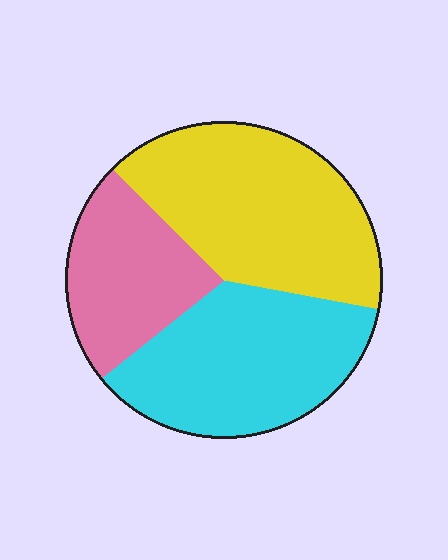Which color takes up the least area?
Pink, at roughly 25%.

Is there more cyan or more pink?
Cyan.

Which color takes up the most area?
Yellow, at roughly 40%.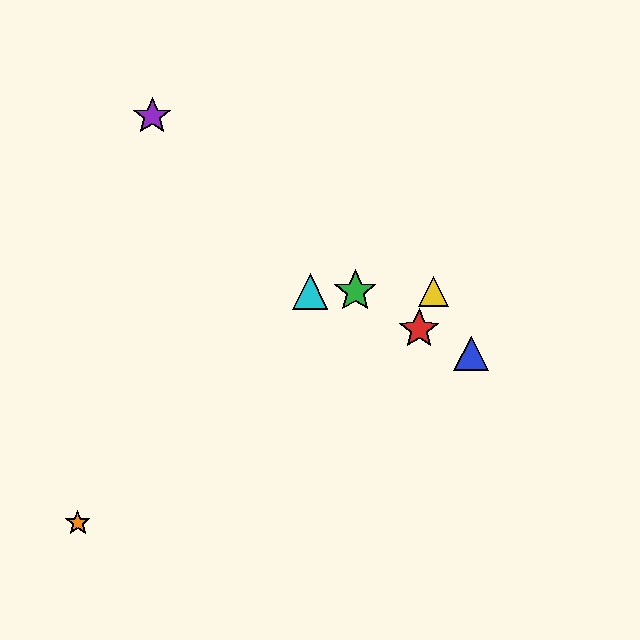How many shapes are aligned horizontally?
3 shapes (the green star, the yellow triangle, the cyan triangle) are aligned horizontally.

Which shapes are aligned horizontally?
The green star, the yellow triangle, the cyan triangle are aligned horizontally.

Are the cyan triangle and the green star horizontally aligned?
Yes, both are at y≈292.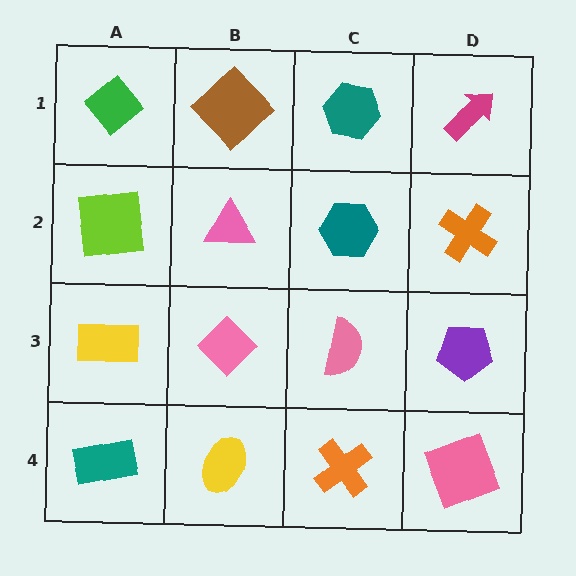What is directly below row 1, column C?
A teal hexagon.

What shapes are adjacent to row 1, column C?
A teal hexagon (row 2, column C), a brown diamond (row 1, column B), a magenta arrow (row 1, column D).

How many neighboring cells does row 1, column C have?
3.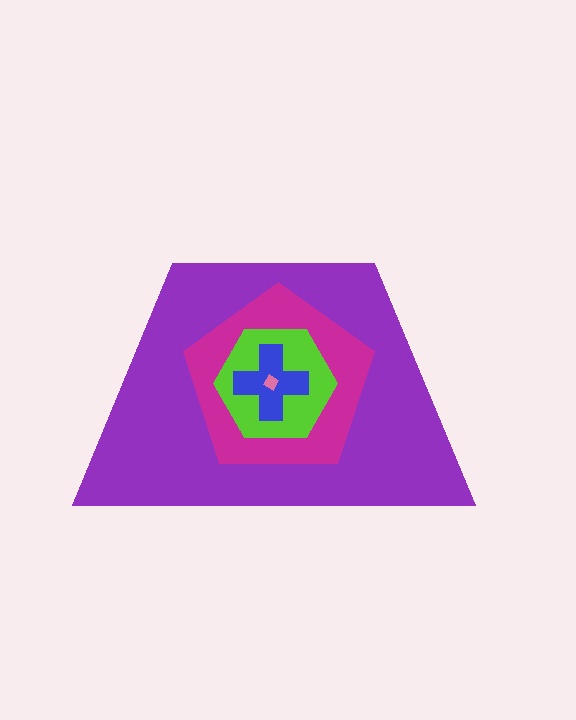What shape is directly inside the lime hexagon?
The blue cross.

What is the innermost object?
The pink diamond.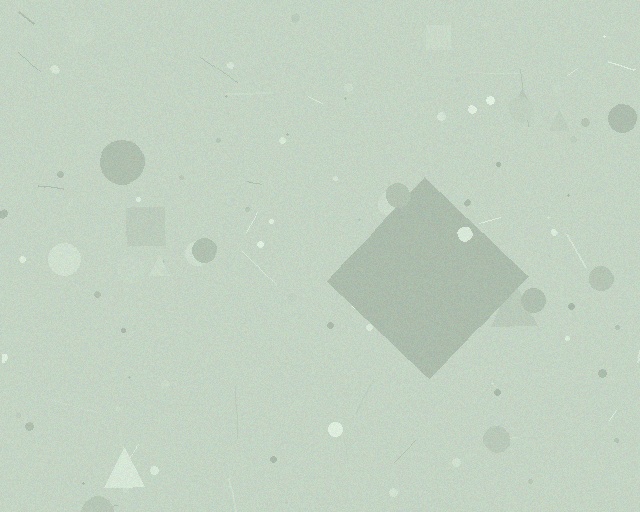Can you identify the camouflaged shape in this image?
The camouflaged shape is a diamond.